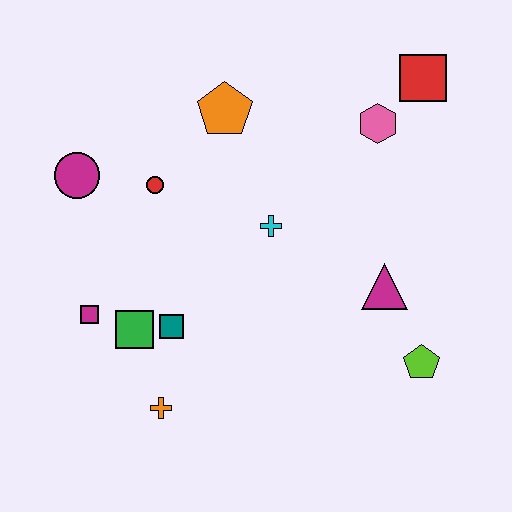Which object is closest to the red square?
The pink hexagon is closest to the red square.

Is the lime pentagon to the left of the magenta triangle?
No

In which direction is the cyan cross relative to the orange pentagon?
The cyan cross is below the orange pentagon.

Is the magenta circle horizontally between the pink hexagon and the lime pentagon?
No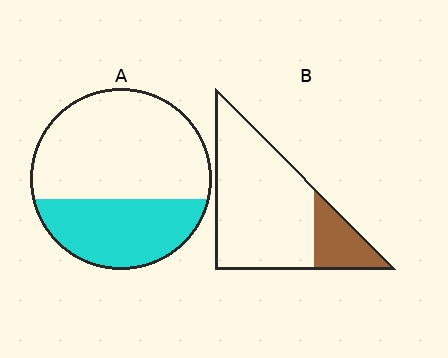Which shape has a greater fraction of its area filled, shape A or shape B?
Shape A.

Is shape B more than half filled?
No.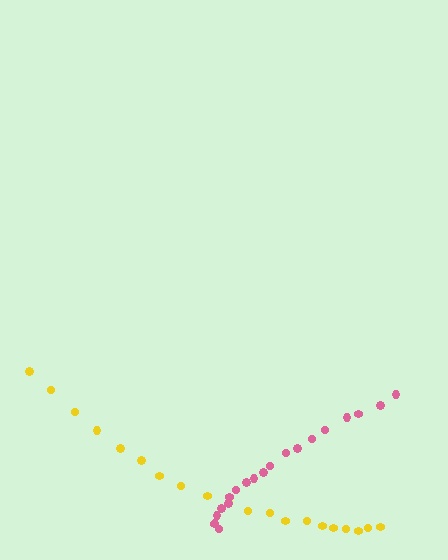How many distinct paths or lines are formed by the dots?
There are 2 distinct paths.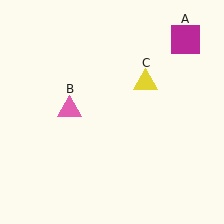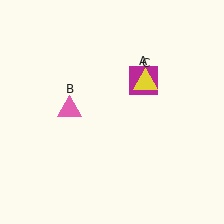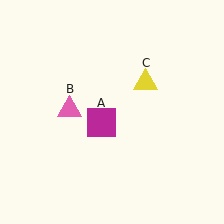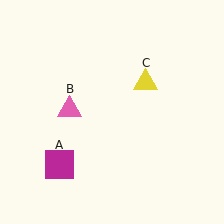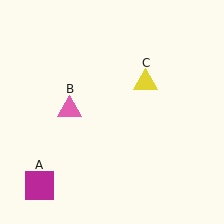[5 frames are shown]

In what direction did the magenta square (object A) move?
The magenta square (object A) moved down and to the left.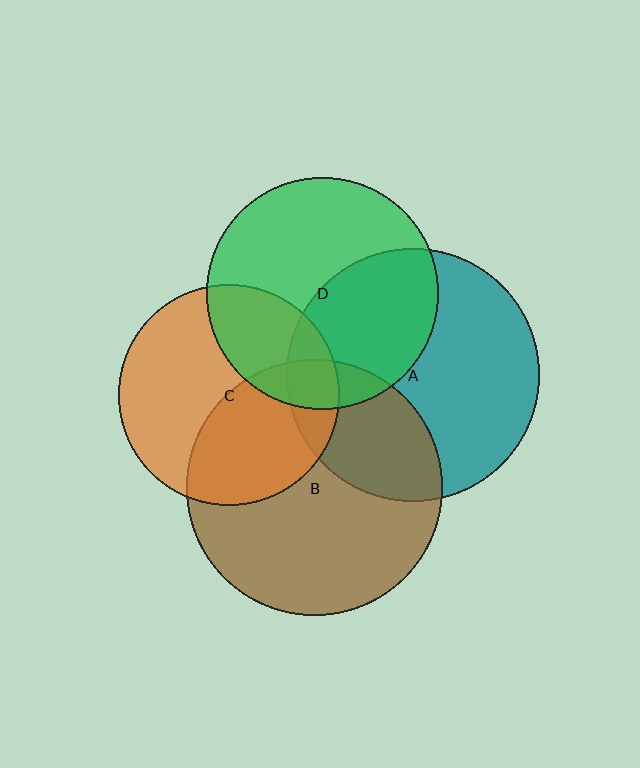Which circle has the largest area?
Circle B (brown).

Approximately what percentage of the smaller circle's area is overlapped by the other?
Approximately 30%.